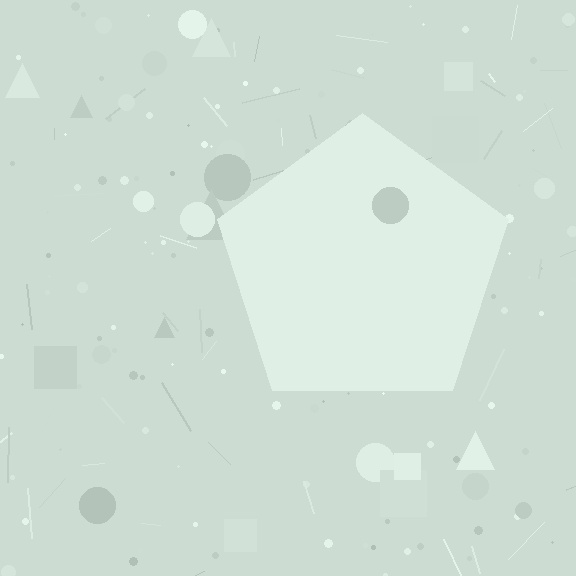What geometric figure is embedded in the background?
A pentagon is embedded in the background.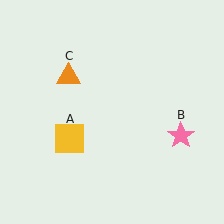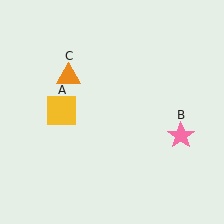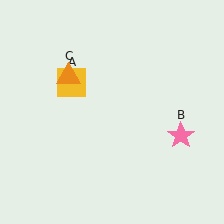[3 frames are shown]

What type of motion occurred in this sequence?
The yellow square (object A) rotated clockwise around the center of the scene.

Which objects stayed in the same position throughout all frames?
Pink star (object B) and orange triangle (object C) remained stationary.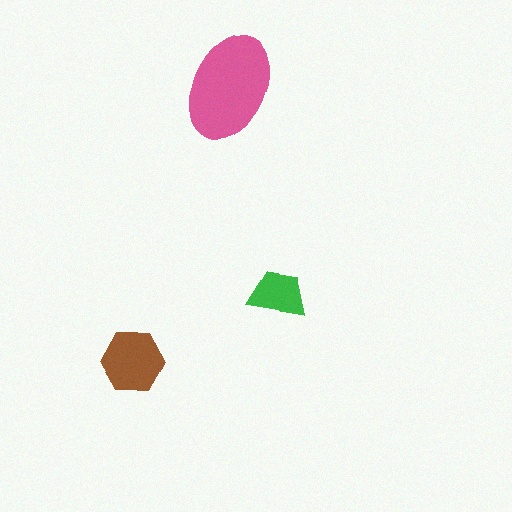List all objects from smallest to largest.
The green trapezoid, the brown hexagon, the pink ellipse.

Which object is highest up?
The pink ellipse is topmost.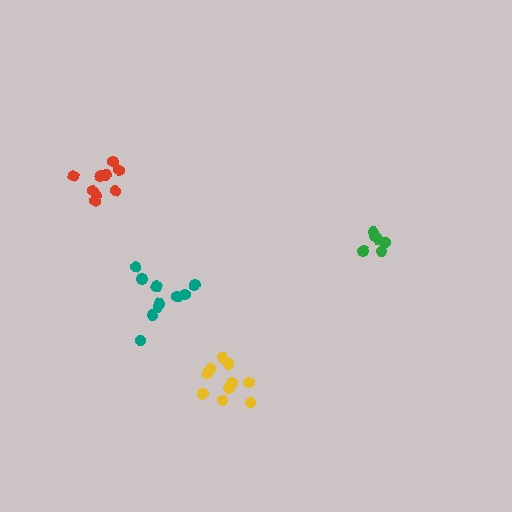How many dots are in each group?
Group 1: 6 dots, Group 2: 9 dots, Group 3: 10 dots, Group 4: 11 dots (36 total).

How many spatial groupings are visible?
There are 4 spatial groupings.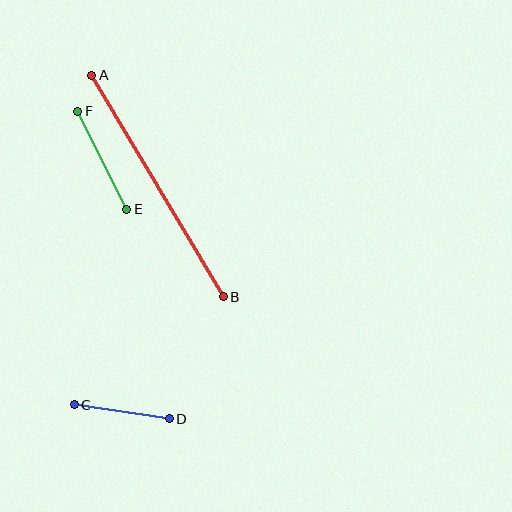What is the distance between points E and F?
The distance is approximately 110 pixels.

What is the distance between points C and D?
The distance is approximately 96 pixels.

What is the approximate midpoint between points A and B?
The midpoint is at approximately (158, 186) pixels.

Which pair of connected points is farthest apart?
Points A and B are farthest apart.